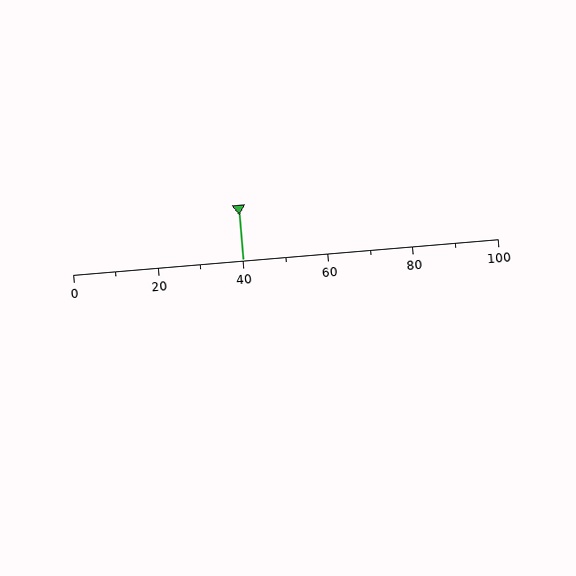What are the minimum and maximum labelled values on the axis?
The axis runs from 0 to 100.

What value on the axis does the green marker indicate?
The marker indicates approximately 40.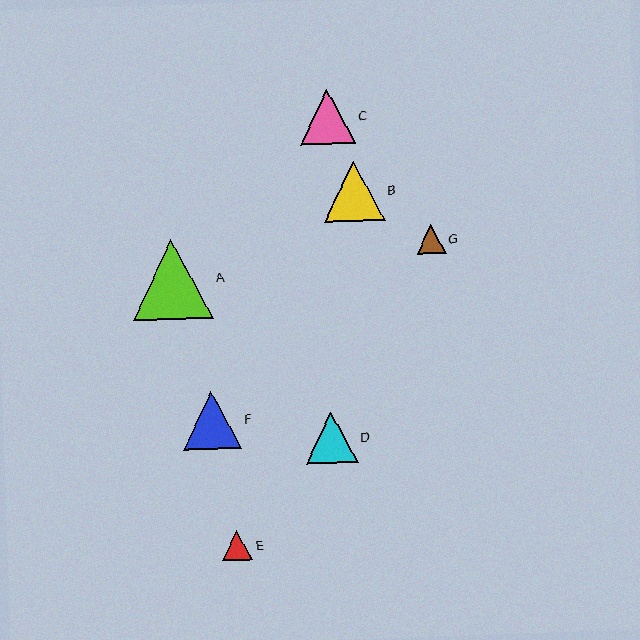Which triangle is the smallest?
Triangle G is the smallest with a size of approximately 29 pixels.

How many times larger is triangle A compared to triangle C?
Triangle A is approximately 1.5 times the size of triangle C.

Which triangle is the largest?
Triangle A is the largest with a size of approximately 80 pixels.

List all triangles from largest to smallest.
From largest to smallest: A, B, F, C, D, E, G.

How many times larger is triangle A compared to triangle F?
Triangle A is approximately 1.4 times the size of triangle F.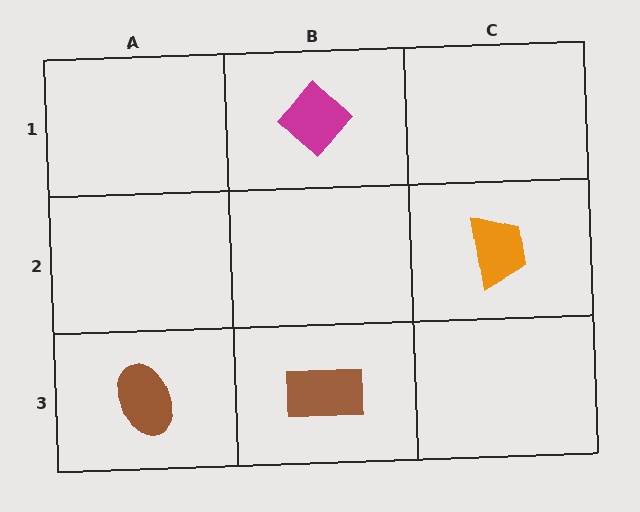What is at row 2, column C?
An orange trapezoid.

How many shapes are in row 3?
2 shapes.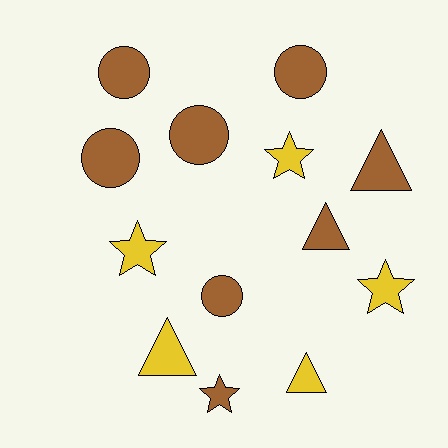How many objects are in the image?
There are 13 objects.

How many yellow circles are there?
There are no yellow circles.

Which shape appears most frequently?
Circle, with 5 objects.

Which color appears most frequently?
Brown, with 8 objects.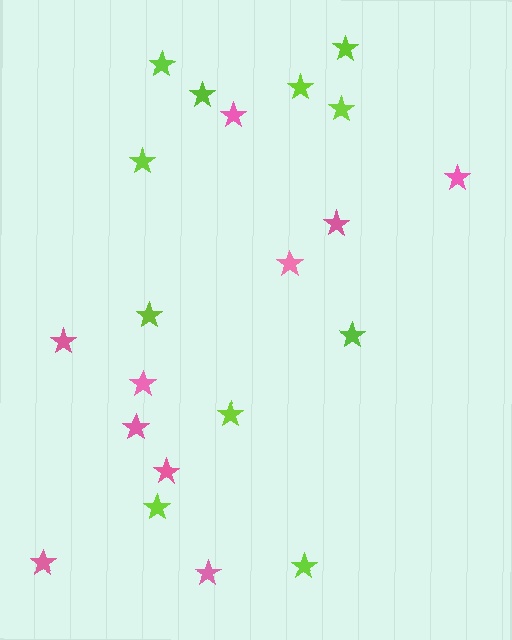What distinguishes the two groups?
There are 2 groups: one group of pink stars (10) and one group of lime stars (11).